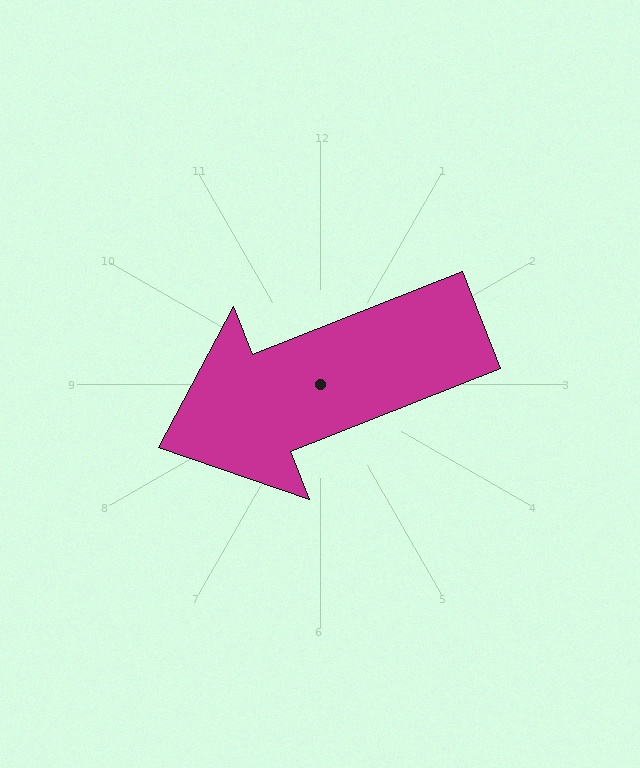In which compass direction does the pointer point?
West.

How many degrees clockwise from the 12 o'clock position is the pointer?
Approximately 248 degrees.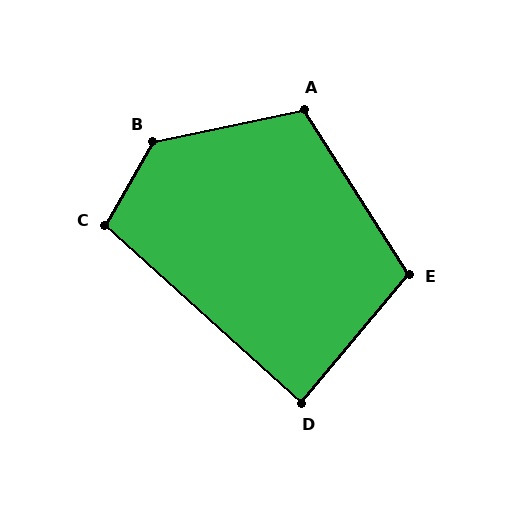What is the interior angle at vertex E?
Approximately 108 degrees (obtuse).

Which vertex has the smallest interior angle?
D, at approximately 88 degrees.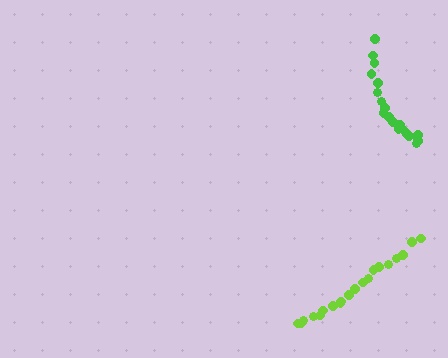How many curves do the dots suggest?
There are 2 distinct paths.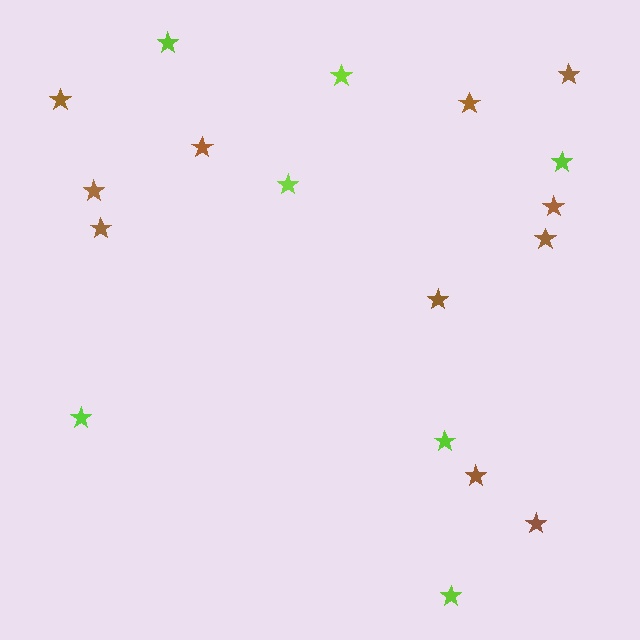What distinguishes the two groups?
There are 2 groups: one group of lime stars (7) and one group of brown stars (11).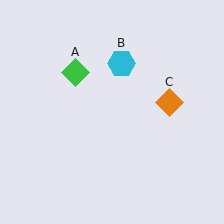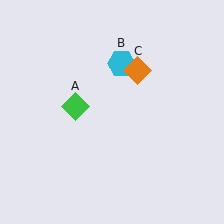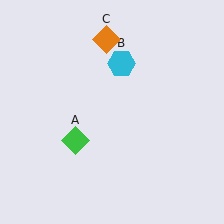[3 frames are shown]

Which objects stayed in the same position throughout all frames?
Cyan hexagon (object B) remained stationary.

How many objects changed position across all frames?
2 objects changed position: green diamond (object A), orange diamond (object C).